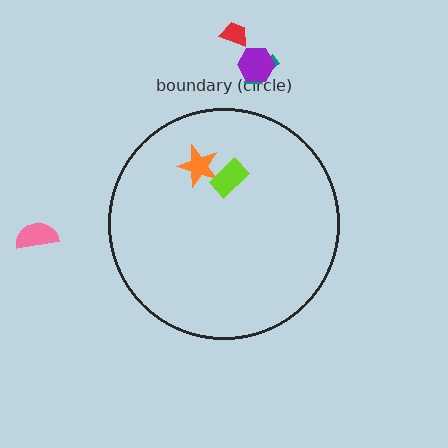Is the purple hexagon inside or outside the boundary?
Outside.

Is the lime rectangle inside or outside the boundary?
Inside.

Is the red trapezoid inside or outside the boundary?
Outside.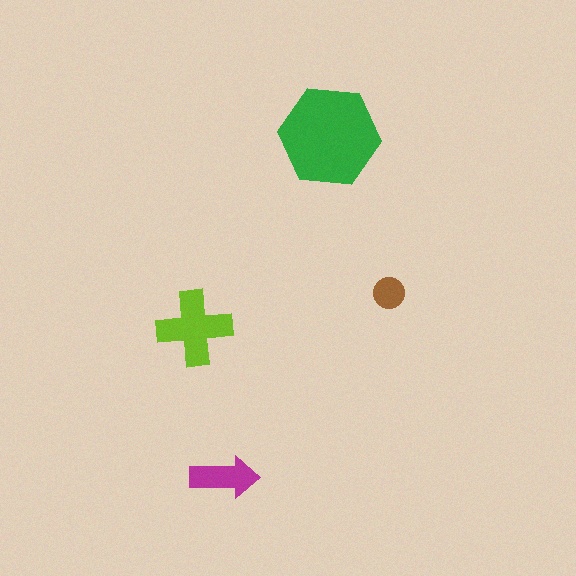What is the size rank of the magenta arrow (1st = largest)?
3rd.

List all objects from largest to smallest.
The green hexagon, the lime cross, the magenta arrow, the brown circle.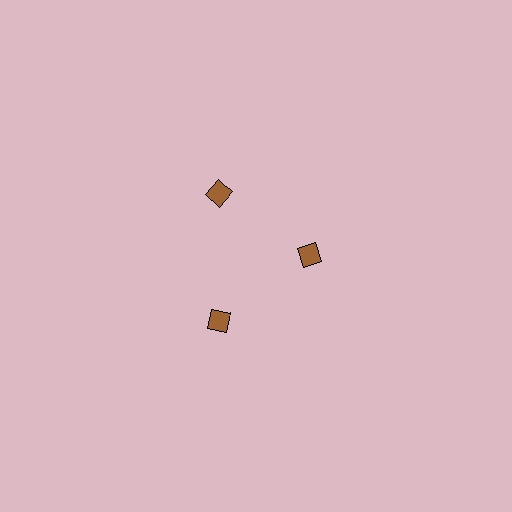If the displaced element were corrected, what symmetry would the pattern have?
It would have 3-fold rotational symmetry — the pattern would map onto itself every 120 degrees.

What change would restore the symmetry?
The symmetry would be restored by moving it outward, back onto the ring so that all 3 diamonds sit at equal angles and equal distance from the center.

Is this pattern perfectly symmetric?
No. The 3 brown diamonds are arranged in a ring, but one element near the 3 o'clock position is pulled inward toward the center, breaking the 3-fold rotational symmetry.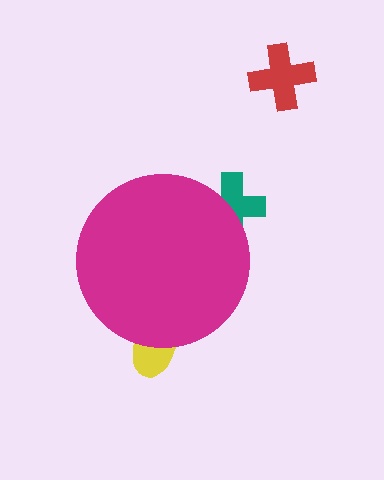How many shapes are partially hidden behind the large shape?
2 shapes are partially hidden.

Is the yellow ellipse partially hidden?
Yes, the yellow ellipse is partially hidden behind the magenta circle.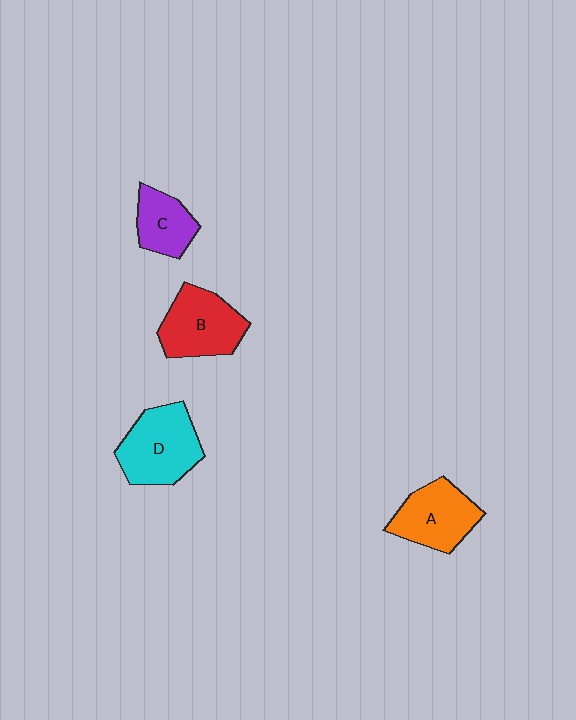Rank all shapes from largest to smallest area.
From largest to smallest: D (cyan), B (red), A (orange), C (purple).